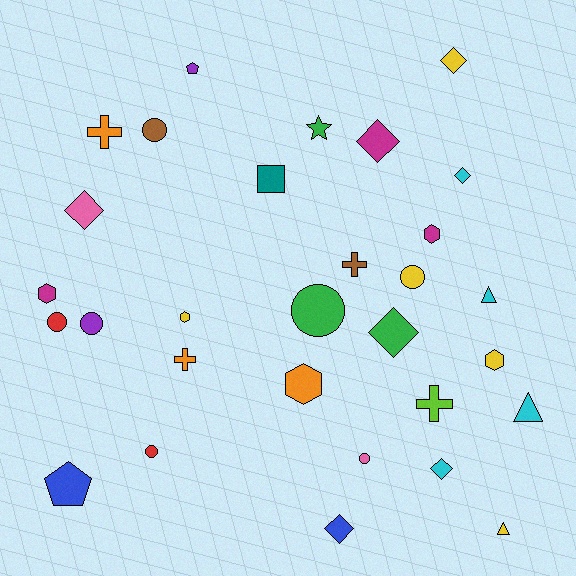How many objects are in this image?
There are 30 objects.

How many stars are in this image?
There is 1 star.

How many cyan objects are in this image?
There are 4 cyan objects.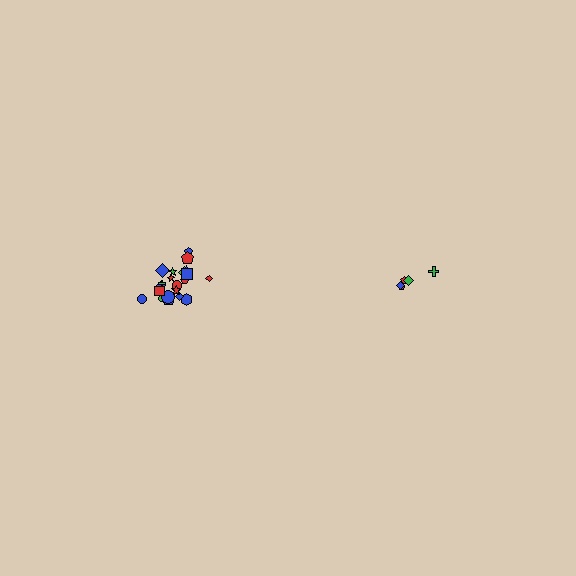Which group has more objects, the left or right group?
The left group.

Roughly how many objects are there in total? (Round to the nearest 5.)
Roughly 25 objects in total.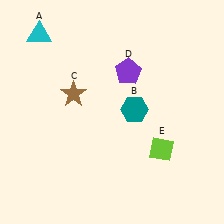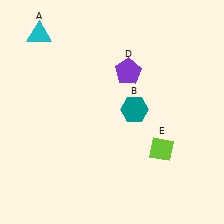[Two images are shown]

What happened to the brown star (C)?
The brown star (C) was removed in Image 2. It was in the top-left area of Image 1.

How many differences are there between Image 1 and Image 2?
There is 1 difference between the two images.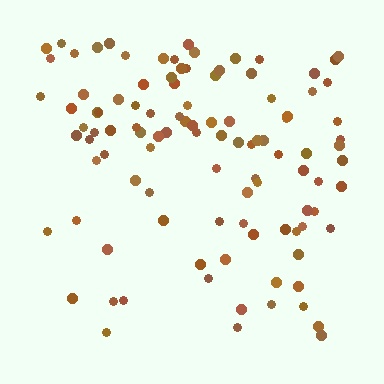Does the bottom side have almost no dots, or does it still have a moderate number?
Still a moderate number, just noticeably fewer than the top.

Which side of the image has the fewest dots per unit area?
The bottom.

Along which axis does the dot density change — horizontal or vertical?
Vertical.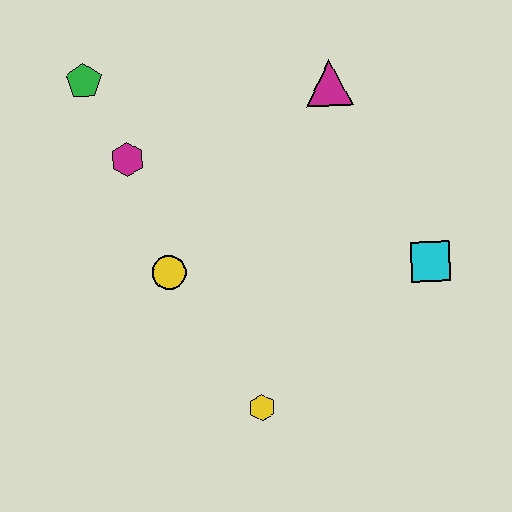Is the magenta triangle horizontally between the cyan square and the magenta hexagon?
Yes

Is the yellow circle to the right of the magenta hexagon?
Yes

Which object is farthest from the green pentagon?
The cyan square is farthest from the green pentagon.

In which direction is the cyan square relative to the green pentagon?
The cyan square is to the right of the green pentagon.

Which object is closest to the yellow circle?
The magenta hexagon is closest to the yellow circle.